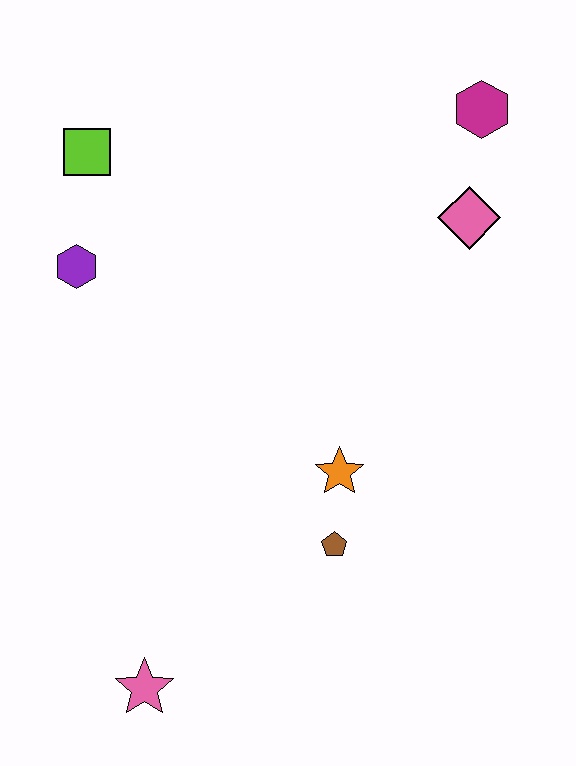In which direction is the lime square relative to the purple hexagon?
The lime square is above the purple hexagon.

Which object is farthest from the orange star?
The lime square is farthest from the orange star.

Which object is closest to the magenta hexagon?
The pink diamond is closest to the magenta hexagon.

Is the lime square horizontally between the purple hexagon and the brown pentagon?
Yes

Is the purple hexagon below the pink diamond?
Yes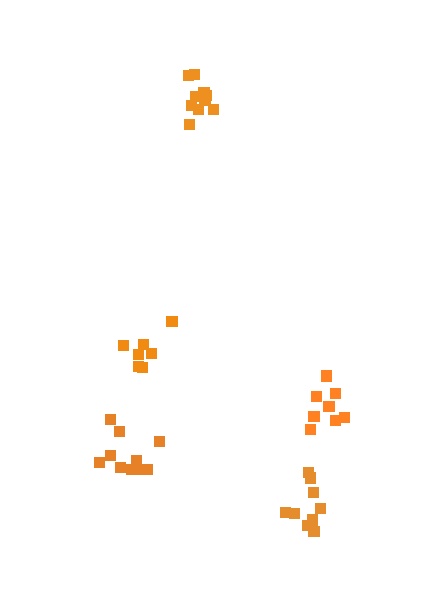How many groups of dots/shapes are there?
There are 5 groups.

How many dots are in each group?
Group 1: 11 dots, Group 2: 8 dots, Group 3: 11 dots, Group 4: 10 dots, Group 5: 7 dots (47 total).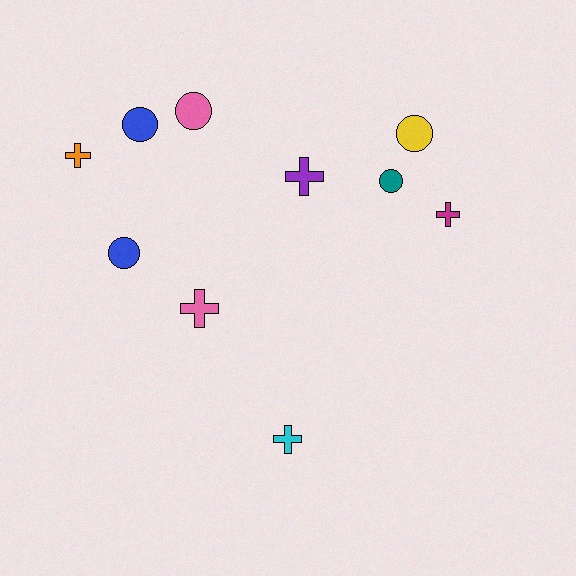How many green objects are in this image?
There are no green objects.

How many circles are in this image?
There are 5 circles.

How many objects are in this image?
There are 10 objects.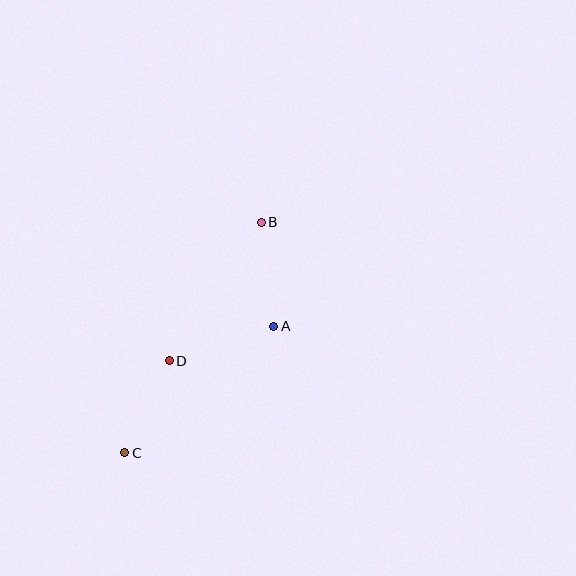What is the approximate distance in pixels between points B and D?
The distance between B and D is approximately 166 pixels.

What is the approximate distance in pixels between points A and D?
The distance between A and D is approximately 110 pixels.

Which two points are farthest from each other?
Points B and C are farthest from each other.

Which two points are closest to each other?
Points C and D are closest to each other.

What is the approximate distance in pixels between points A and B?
The distance between A and B is approximately 105 pixels.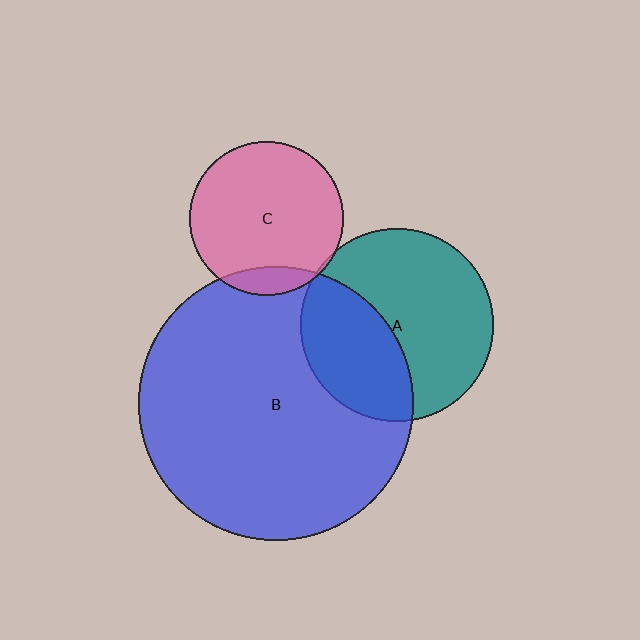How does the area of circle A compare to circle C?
Approximately 1.6 times.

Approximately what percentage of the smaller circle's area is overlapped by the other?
Approximately 5%.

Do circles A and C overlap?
Yes.